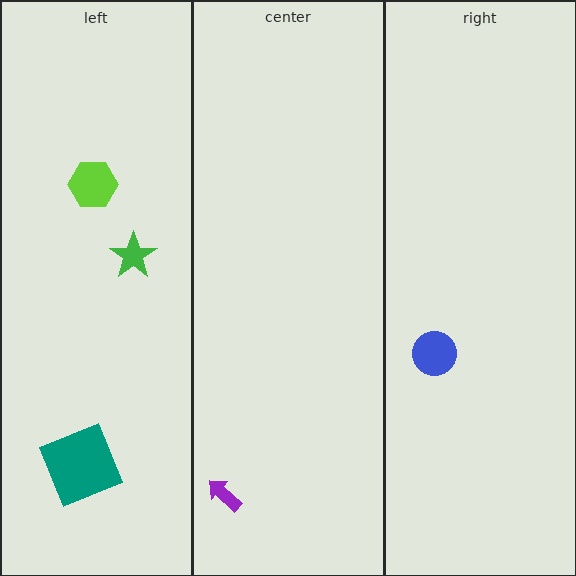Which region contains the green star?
The left region.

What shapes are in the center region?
The purple arrow.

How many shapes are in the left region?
3.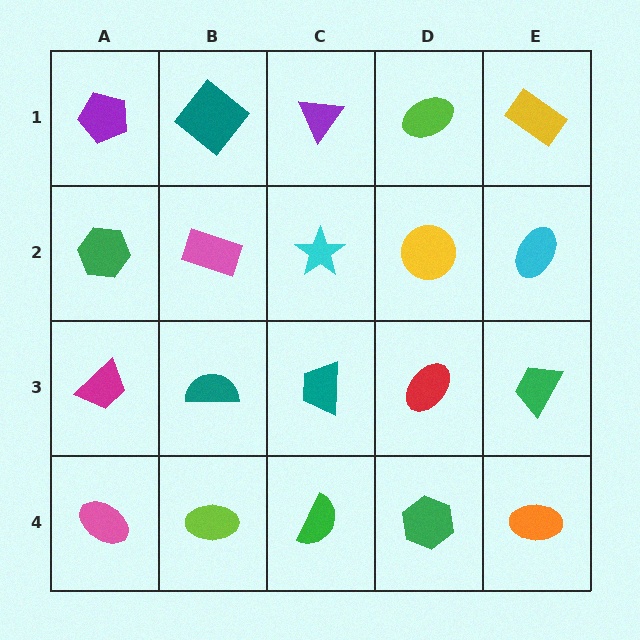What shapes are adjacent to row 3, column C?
A cyan star (row 2, column C), a green semicircle (row 4, column C), a teal semicircle (row 3, column B), a red ellipse (row 3, column D).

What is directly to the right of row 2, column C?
A yellow circle.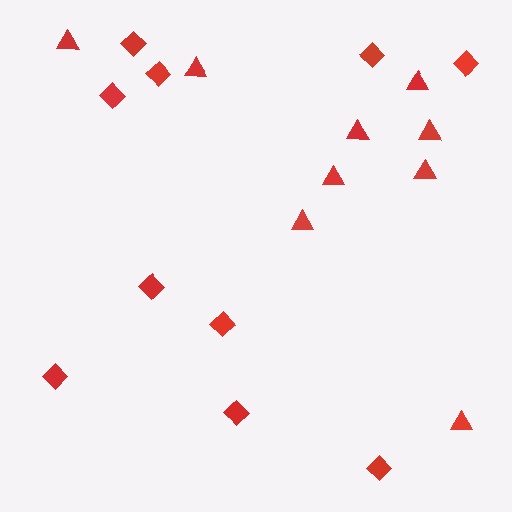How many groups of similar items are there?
There are 2 groups: one group of diamonds (10) and one group of triangles (9).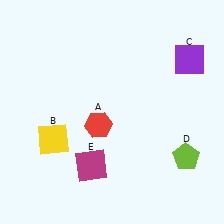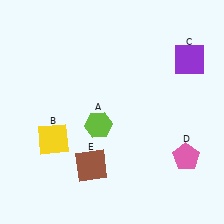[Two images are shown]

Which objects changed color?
A changed from red to lime. D changed from lime to pink. E changed from magenta to brown.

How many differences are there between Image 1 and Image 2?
There are 3 differences between the two images.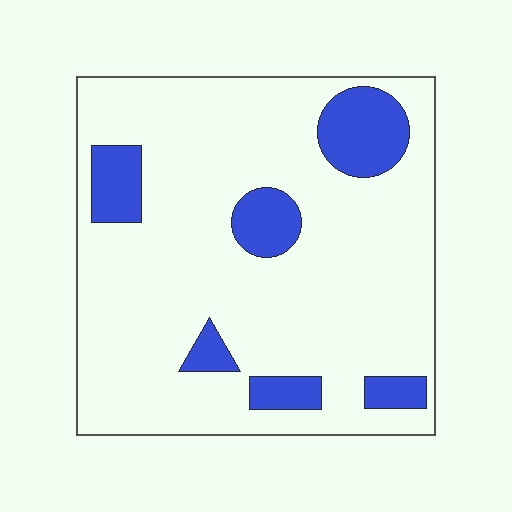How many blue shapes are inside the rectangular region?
6.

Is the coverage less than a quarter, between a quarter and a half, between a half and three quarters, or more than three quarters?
Less than a quarter.